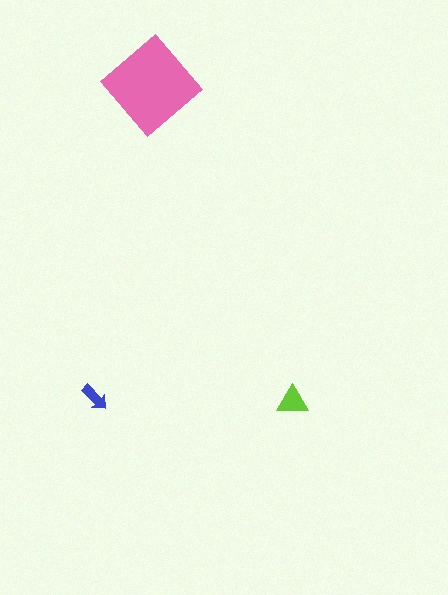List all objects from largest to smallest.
The pink diamond, the lime triangle, the blue arrow.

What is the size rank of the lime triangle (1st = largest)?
2nd.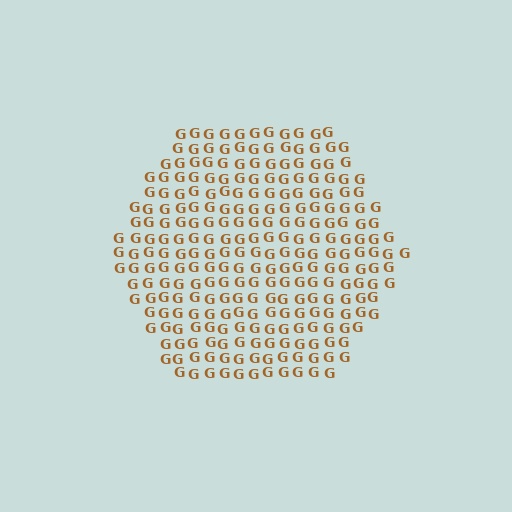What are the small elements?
The small elements are letter G's.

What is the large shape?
The large shape is a hexagon.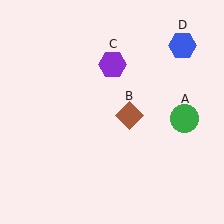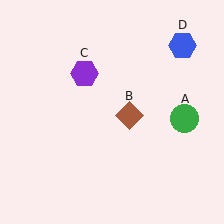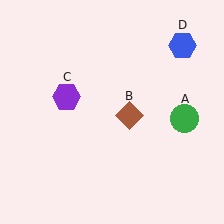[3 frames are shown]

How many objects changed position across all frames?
1 object changed position: purple hexagon (object C).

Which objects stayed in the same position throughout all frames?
Green circle (object A) and brown diamond (object B) and blue hexagon (object D) remained stationary.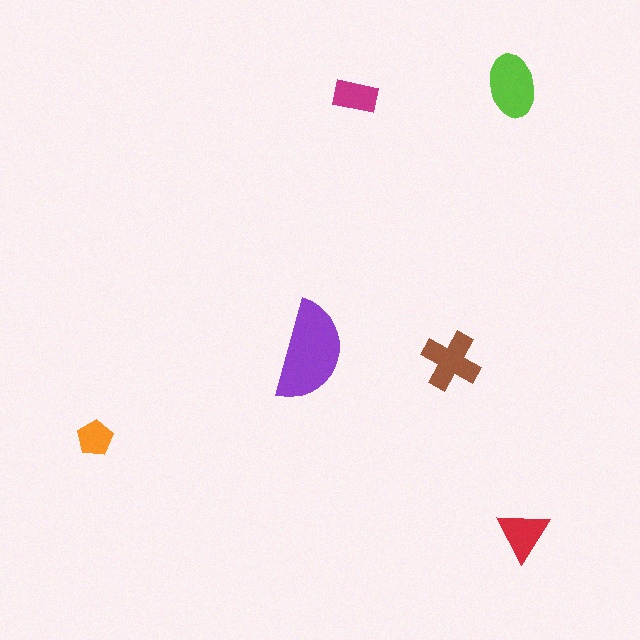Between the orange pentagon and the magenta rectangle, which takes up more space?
The magenta rectangle.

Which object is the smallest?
The orange pentagon.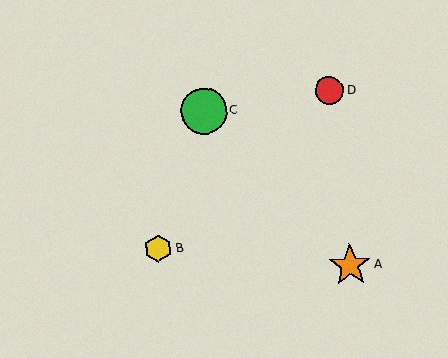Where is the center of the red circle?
The center of the red circle is at (329, 91).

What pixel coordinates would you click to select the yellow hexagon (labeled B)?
Click at (158, 249) to select the yellow hexagon B.